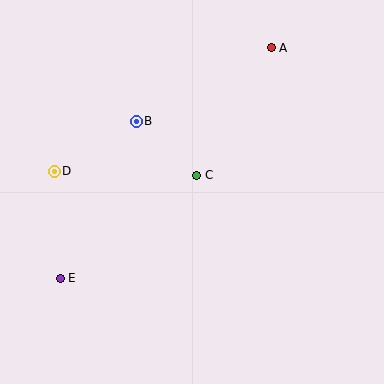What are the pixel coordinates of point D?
Point D is at (54, 171).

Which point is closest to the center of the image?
Point C at (197, 175) is closest to the center.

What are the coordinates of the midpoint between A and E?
The midpoint between A and E is at (166, 163).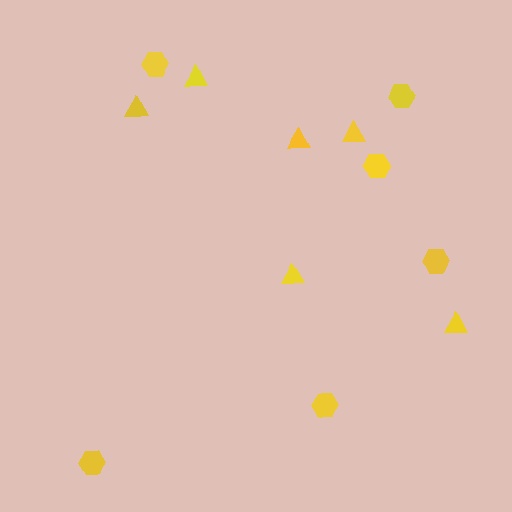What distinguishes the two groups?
There are 2 groups: one group of triangles (6) and one group of hexagons (6).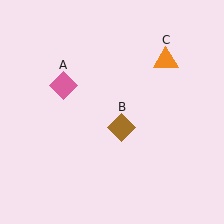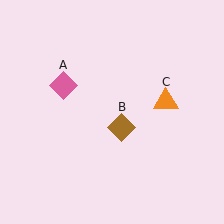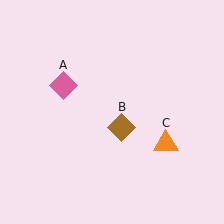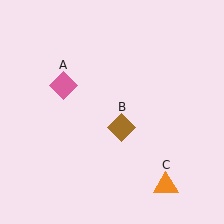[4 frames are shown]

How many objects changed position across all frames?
1 object changed position: orange triangle (object C).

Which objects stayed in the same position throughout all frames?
Pink diamond (object A) and brown diamond (object B) remained stationary.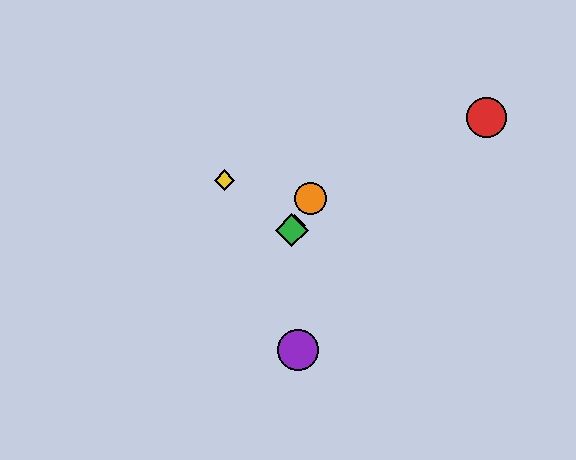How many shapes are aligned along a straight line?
3 shapes (the blue diamond, the green diamond, the orange circle) are aligned along a straight line.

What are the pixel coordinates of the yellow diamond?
The yellow diamond is at (224, 180).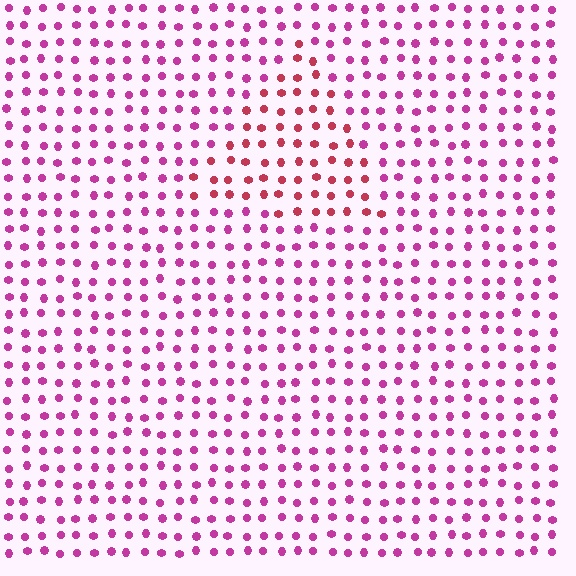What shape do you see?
I see a triangle.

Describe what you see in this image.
The image is filled with small magenta elements in a uniform arrangement. A triangle-shaped region is visible where the elements are tinted to a slightly different hue, forming a subtle color boundary.